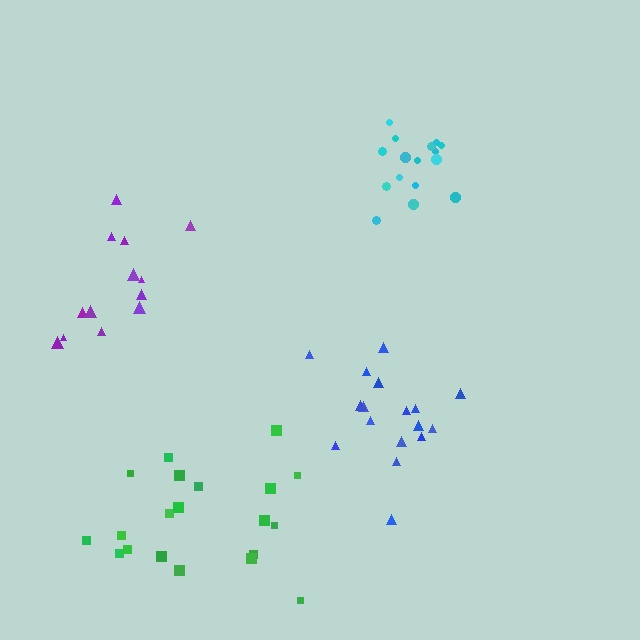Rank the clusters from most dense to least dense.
cyan, purple, blue, green.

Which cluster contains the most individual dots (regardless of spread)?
Green (20).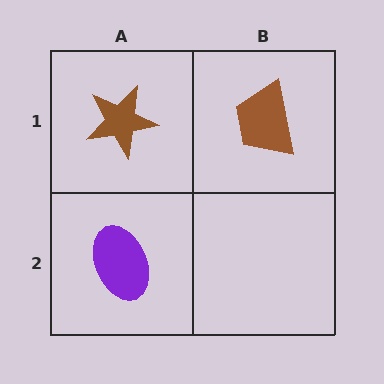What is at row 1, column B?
A brown trapezoid.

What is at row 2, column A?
A purple ellipse.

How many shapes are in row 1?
2 shapes.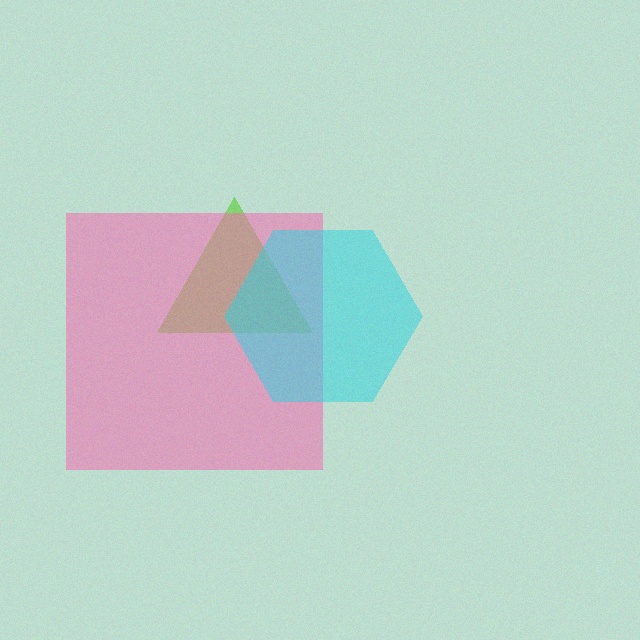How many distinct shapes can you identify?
There are 3 distinct shapes: a lime triangle, a pink square, a cyan hexagon.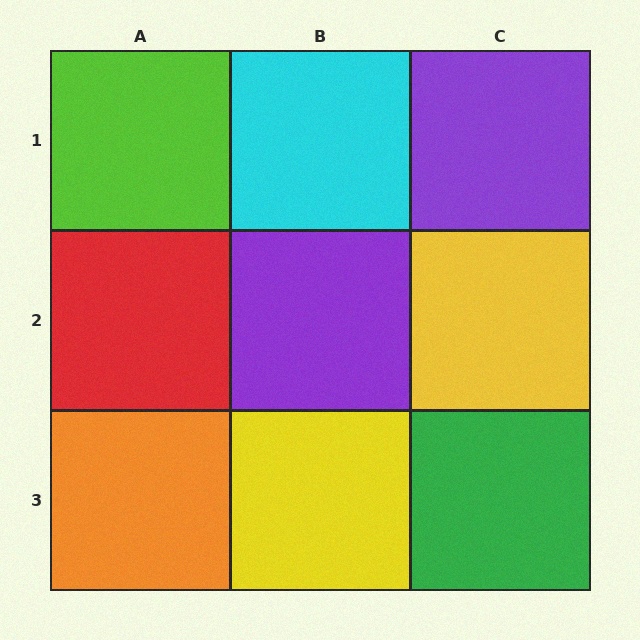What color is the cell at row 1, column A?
Lime.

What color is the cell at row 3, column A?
Orange.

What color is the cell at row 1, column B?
Cyan.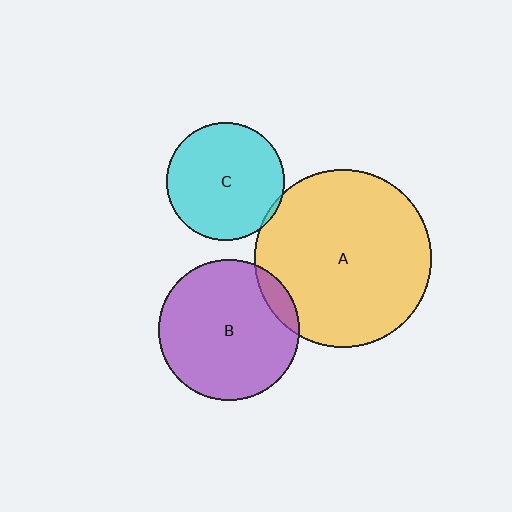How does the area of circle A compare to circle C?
Approximately 2.3 times.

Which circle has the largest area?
Circle A (yellow).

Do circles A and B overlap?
Yes.